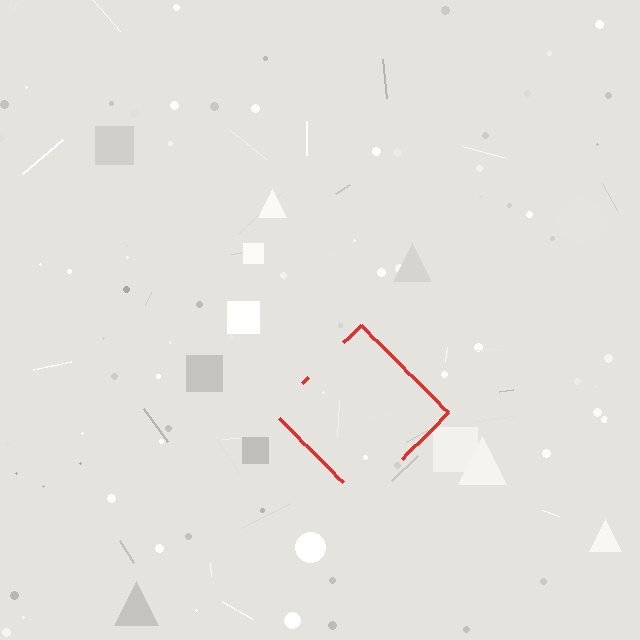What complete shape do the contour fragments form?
The contour fragments form a diamond.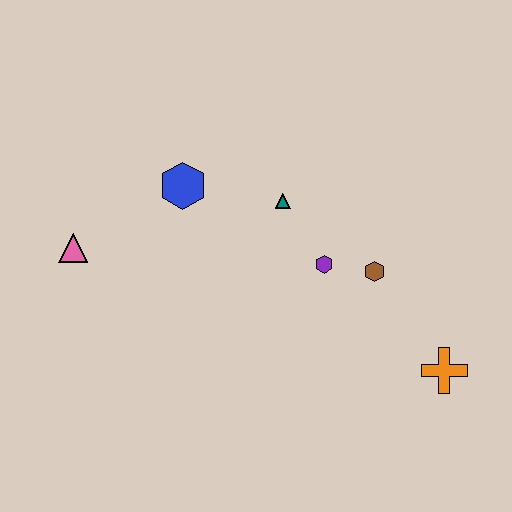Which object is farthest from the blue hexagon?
The orange cross is farthest from the blue hexagon.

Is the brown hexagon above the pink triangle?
No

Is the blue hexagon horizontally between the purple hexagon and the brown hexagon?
No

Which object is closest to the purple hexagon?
The brown hexagon is closest to the purple hexagon.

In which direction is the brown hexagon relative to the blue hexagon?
The brown hexagon is to the right of the blue hexagon.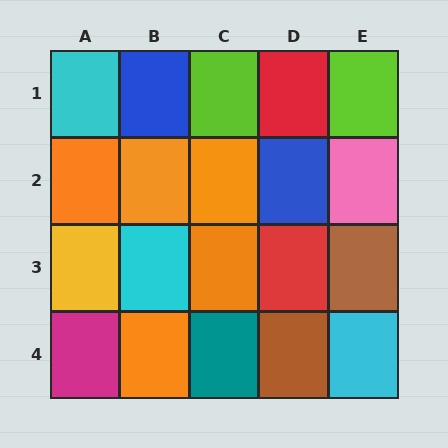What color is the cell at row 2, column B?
Orange.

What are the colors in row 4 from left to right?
Magenta, orange, teal, brown, cyan.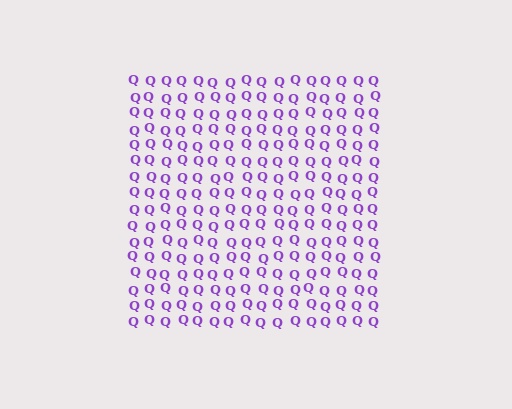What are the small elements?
The small elements are letter Q's.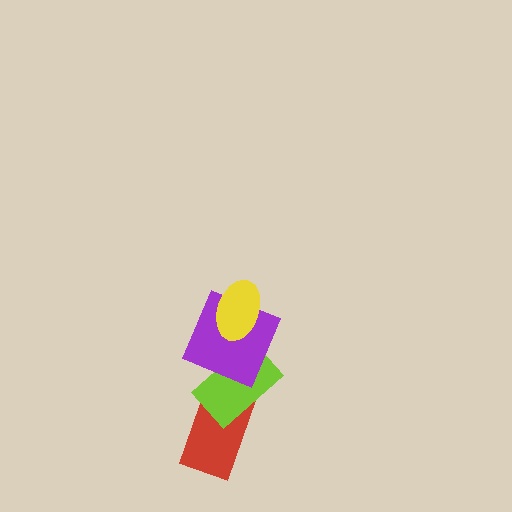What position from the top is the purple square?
The purple square is 2nd from the top.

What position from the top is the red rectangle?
The red rectangle is 4th from the top.